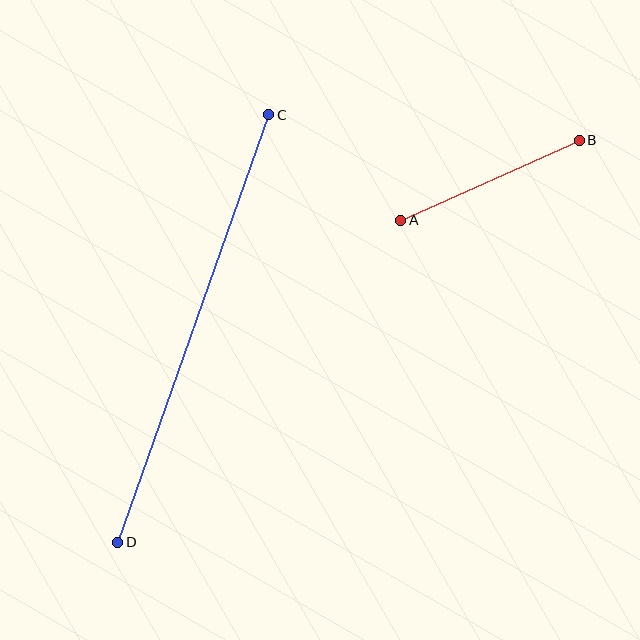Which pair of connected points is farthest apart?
Points C and D are farthest apart.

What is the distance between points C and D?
The distance is approximately 453 pixels.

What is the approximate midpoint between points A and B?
The midpoint is at approximately (490, 180) pixels.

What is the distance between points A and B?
The distance is approximately 196 pixels.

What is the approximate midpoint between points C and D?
The midpoint is at approximately (193, 328) pixels.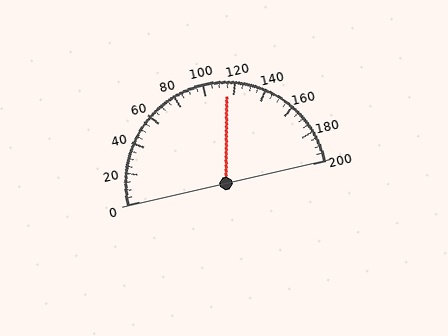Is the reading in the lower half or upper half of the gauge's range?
The reading is in the upper half of the range (0 to 200).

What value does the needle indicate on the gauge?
The needle indicates approximately 115.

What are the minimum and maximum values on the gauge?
The gauge ranges from 0 to 200.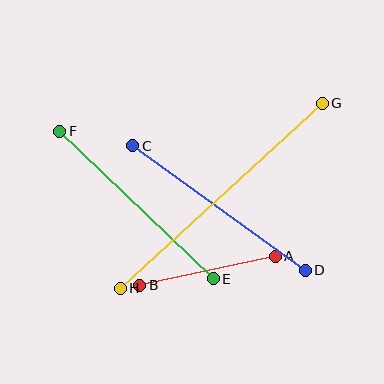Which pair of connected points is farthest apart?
Points G and H are farthest apart.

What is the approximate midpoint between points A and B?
The midpoint is at approximately (208, 271) pixels.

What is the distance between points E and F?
The distance is approximately 213 pixels.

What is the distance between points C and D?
The distance is approximately 213 pixels.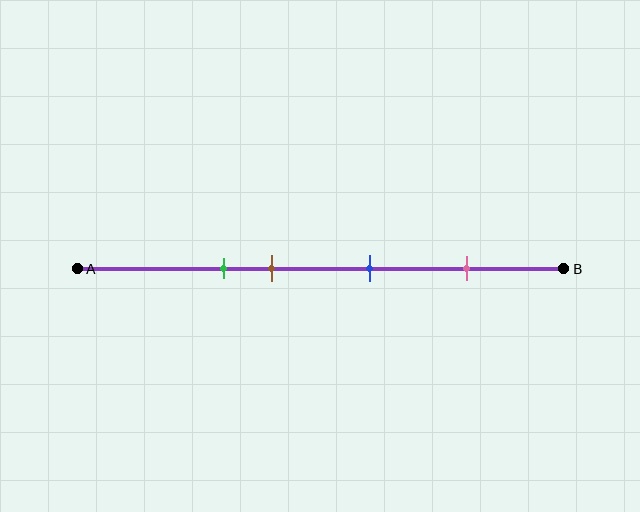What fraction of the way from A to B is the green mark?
The green mark is approximately 30% (0.3) of the way from A to B.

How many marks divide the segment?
There are 4 marks dividing the segment.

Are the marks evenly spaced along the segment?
No, the marks are not evenly spaced.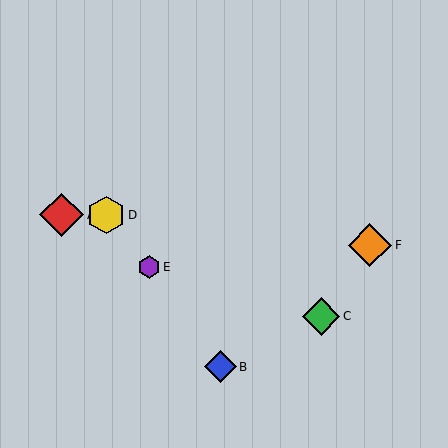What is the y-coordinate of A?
Object A is at y≈215.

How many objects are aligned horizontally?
2 objects (A, D) are aligned horizontally.